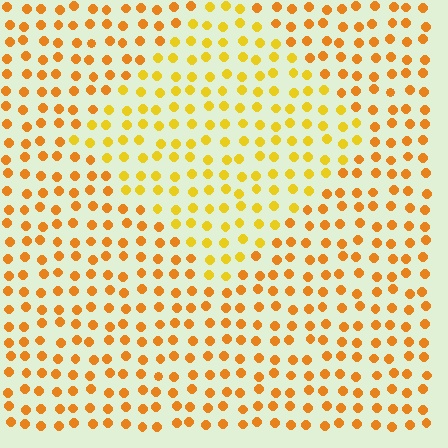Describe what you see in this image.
The image is filled with small orange elements in a uniform arrangement. A diamond-shaped region is visible where the elements are tinted to a slightly different hue, forming a subtle color boundary.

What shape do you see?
I see a diamond.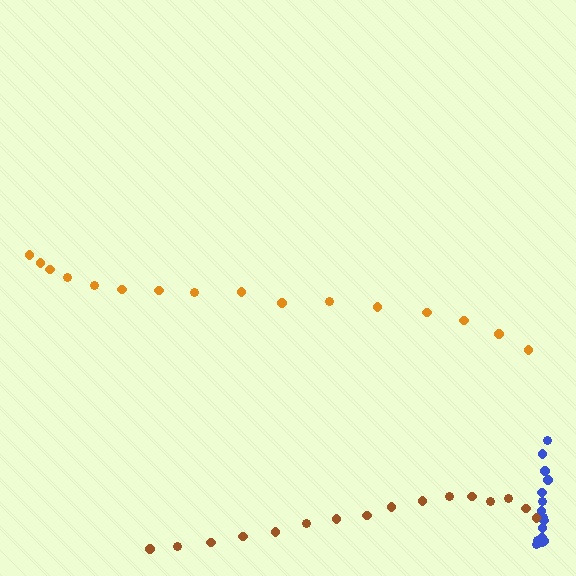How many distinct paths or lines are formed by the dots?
There are 3 distinct paths.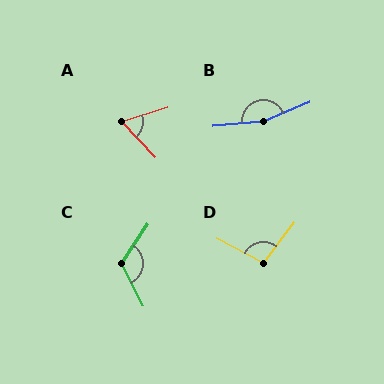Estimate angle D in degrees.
Approximately 99 degrees.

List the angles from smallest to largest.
A (65°), D (99°), C (119°), B (163°).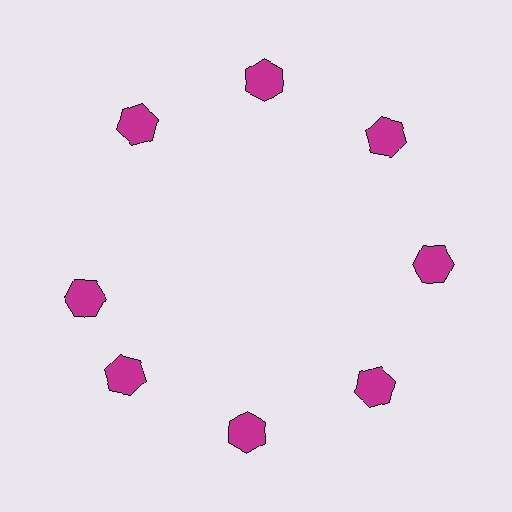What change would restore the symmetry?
The symmetry would be restored by rotating it back into even spacing with its neighbors so that all 8 hexagons sit at equal angles and equal distance from the center.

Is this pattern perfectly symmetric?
No. The 8 magenta hexagons are arranged in a ring, but one element near the 9 o'clock position is rotated out of alignment along the ring, breaking the 8-fold rotational symmetry.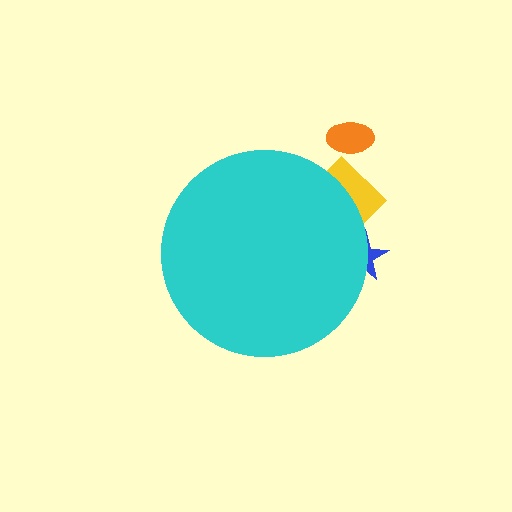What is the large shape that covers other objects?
A cyan circle.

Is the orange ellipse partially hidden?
No, the orange ellipse is fully visible.